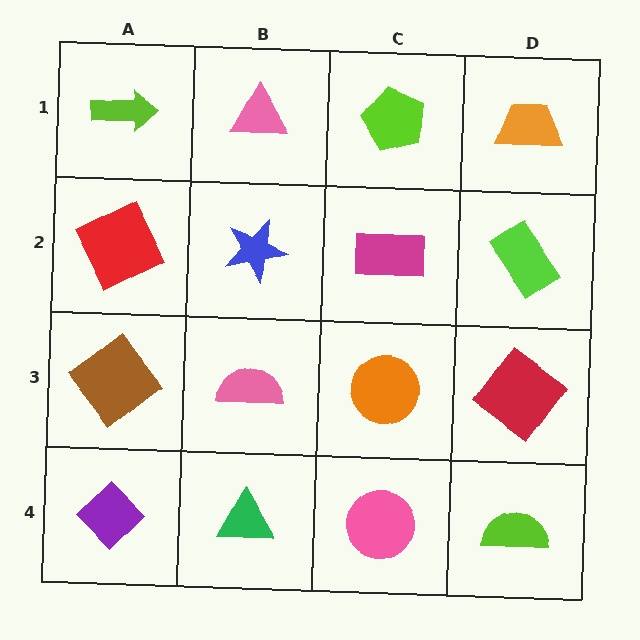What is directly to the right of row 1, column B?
A lime pentagon.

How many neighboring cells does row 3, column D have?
3.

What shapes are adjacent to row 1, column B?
A blue star (row 2, column B), a lime arrow (row 1, column A), a lime pentagon (row 1, column C).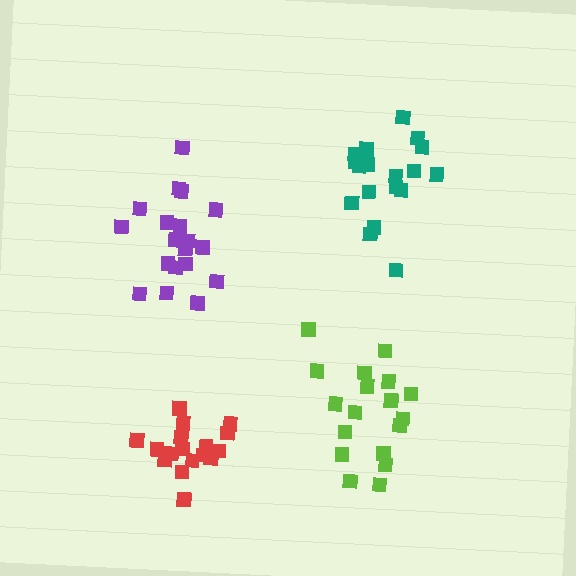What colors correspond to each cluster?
The clusters are colored: teal, red, purple, lime.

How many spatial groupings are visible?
There are 4 spatial groupings.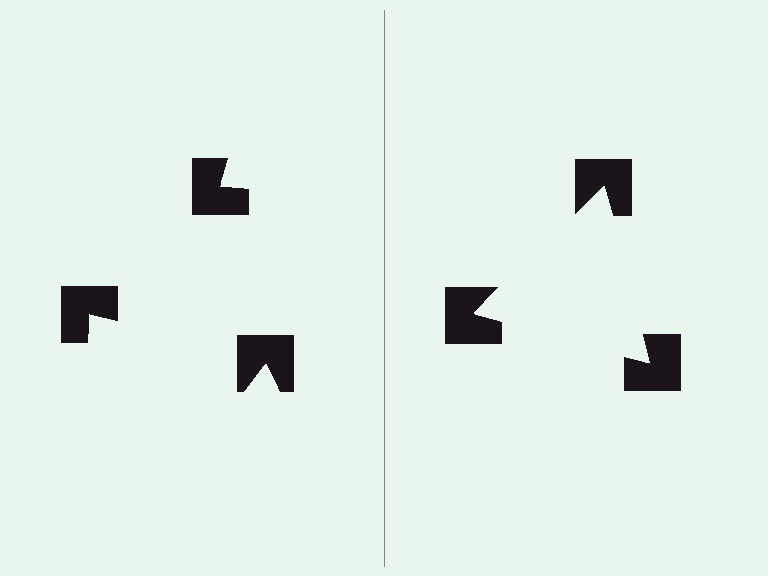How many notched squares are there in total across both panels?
6 — 3 on each side.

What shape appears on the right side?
An illusory triangle.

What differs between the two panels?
The notched squares are positioned identically on both sides; only the wedge orientations differ. On the right they align to a triangle; on the left they are misaligned.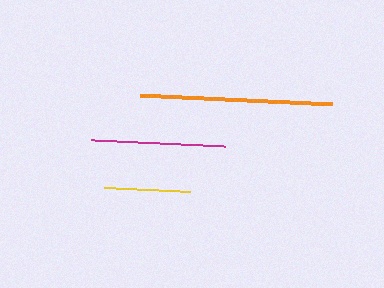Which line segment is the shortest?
The yellow line is the shortest at approximately 86 pixels.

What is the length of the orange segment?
The orange segment is approximately 192 pixels long.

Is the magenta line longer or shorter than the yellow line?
The magenta line is longer than the yellow line.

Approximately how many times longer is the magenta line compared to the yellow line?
The magenta line is approximately 1.6 times the length of the yellow line.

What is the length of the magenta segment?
The magenta segment is approximately 134 pixels long.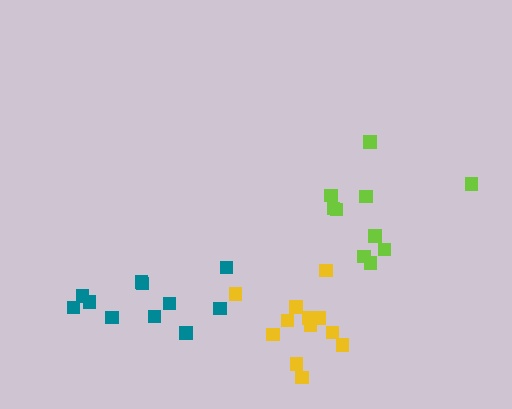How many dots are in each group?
Group 1: 12 dots, Group 2: 10 dots, Group 3: 11 dots (33 total).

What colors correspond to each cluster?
The clusters are colored: yellow, lime, teal.